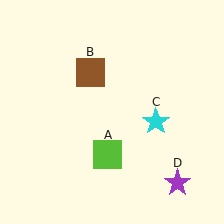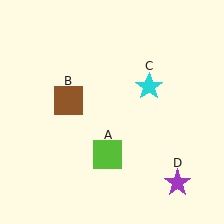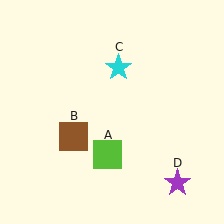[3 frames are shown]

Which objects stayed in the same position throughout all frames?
Lime square (object A) and purple star (object D) remained stationary.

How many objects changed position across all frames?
2 objects changed position: brown square (object B), cyan star (object C).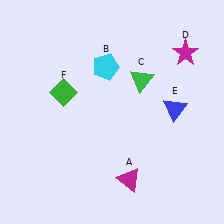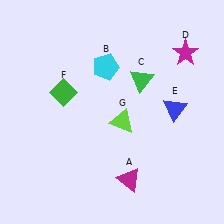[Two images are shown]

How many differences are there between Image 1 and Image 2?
There is 1 difference between the two images.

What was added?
A lime triangle (G) was added in Image 2.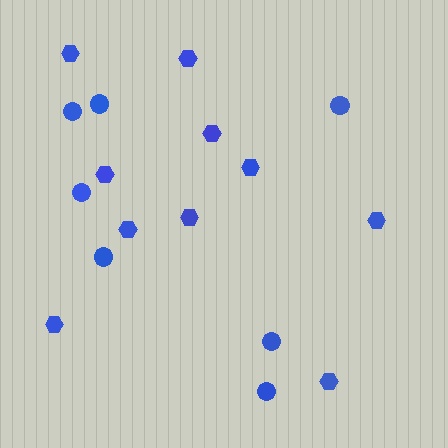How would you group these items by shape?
There are 2 groups: one group of circles (7) and one group of hexagons (10).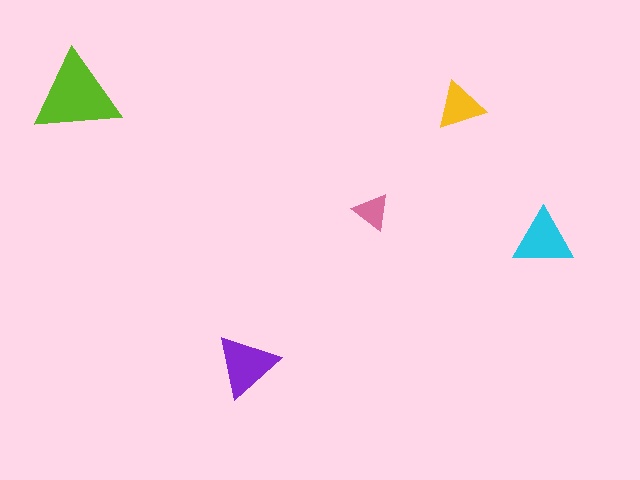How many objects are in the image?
There are 5 objects in the image.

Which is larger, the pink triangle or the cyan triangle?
The cyan one.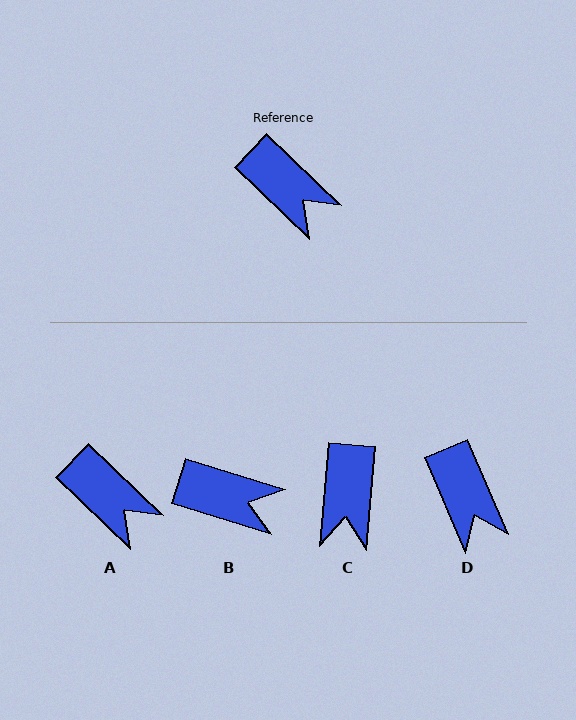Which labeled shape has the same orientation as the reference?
A.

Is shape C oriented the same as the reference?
No, it is off by about 51 degrees.